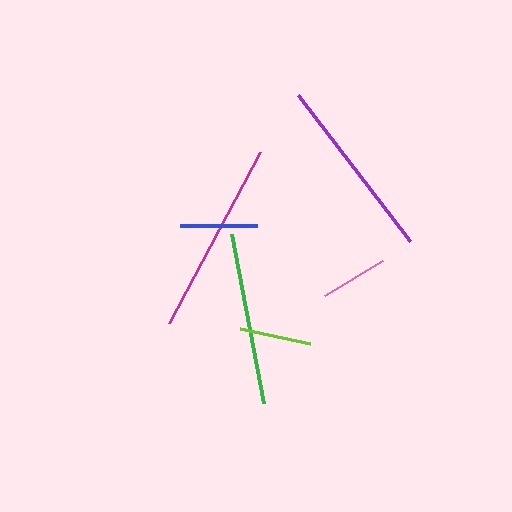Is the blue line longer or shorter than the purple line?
The purple line is longer than the blue line.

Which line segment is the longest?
The magenta line is the longest at approximately 194 pixels.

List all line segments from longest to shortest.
From longest to shortest: magenta, purple, green, blue, lime, pink.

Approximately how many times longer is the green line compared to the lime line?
The green line is approximately 2.4 times the length of the lime line.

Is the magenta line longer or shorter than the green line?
The magenta line is longer than the green line.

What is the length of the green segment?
The green segment is approximately 172 pixels long.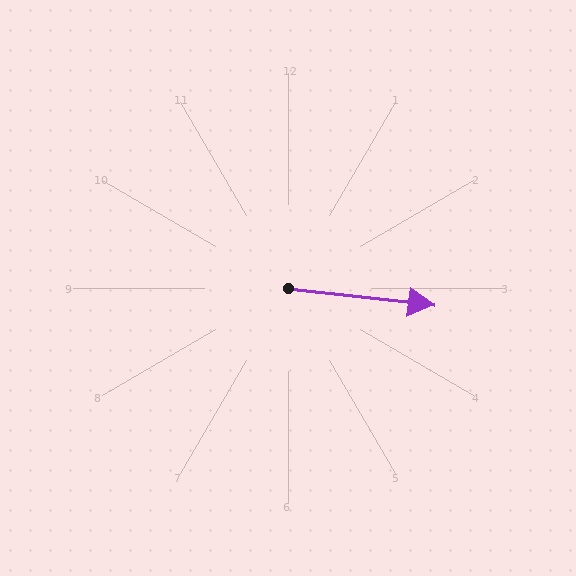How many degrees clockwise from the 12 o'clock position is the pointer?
Approximately 97 degrees.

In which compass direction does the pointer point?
East.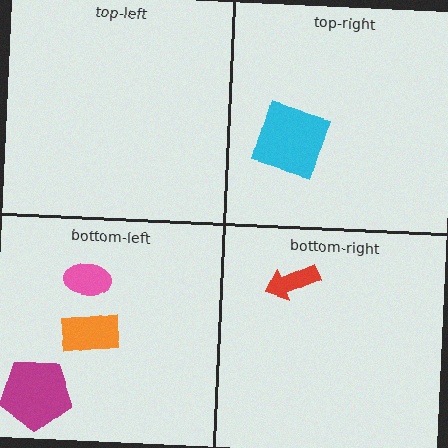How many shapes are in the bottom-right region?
1.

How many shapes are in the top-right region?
1.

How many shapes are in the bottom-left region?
3.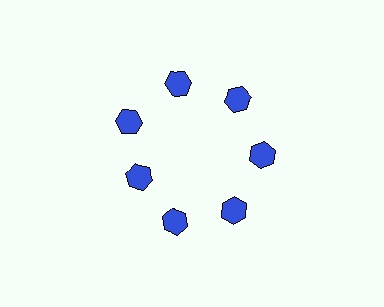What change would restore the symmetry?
The symmetry would be restored by moving it outward, back onto the ring so that all 7 hexagons sit at equal angles and equal distance from the center.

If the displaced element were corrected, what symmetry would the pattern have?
It would have 7-fold rotational symmetry — the pattern would map onto itself every 51 degrees.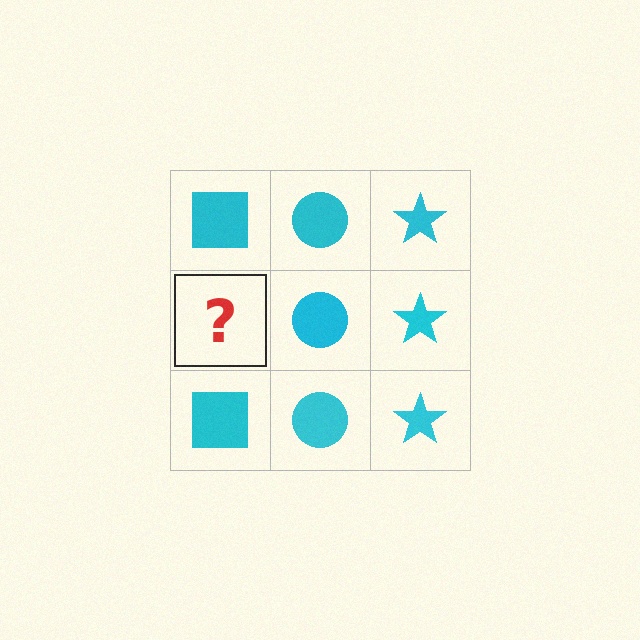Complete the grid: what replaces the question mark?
The question mark should be replaced with a cyan square.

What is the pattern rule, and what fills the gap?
The rule is that each column has a consistent shape. The gap should be filled with a cyan square.